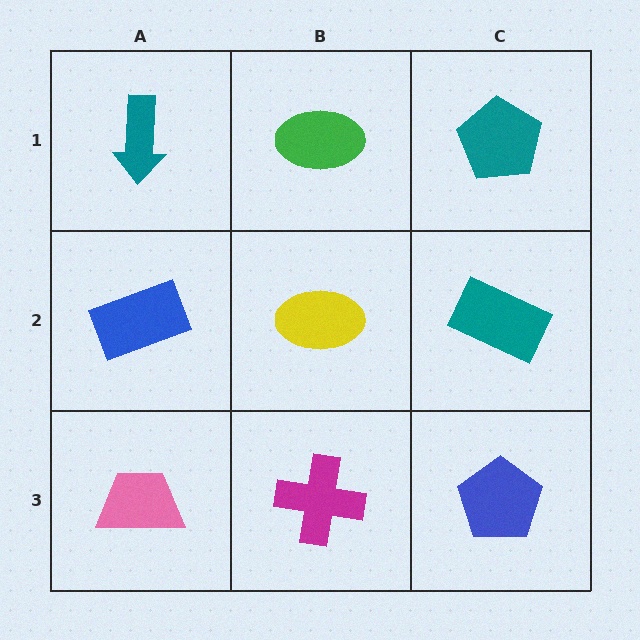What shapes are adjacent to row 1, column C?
A teal rectangle (row 2, column C), a green ellipse (row 1, column B).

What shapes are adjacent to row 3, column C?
A teal rectangle (row 2, column C), a magenta cross (row 3, column B).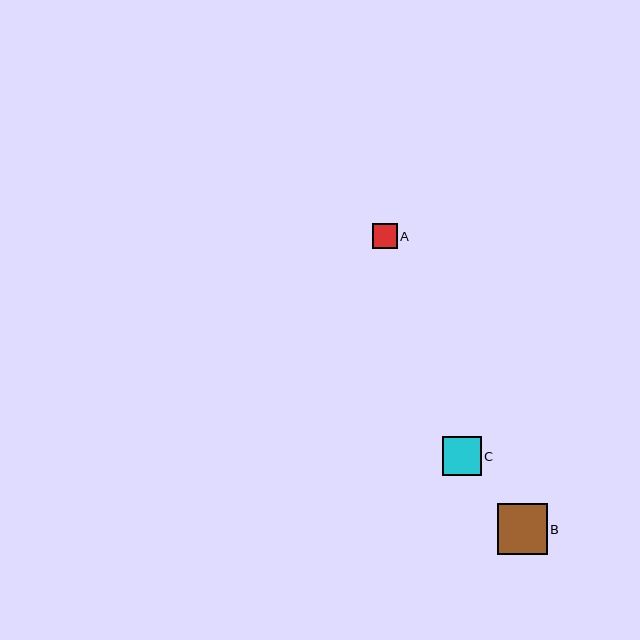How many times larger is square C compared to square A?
Square C is approximately 1.6 times the size of square A.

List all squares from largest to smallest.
From largest to smallest: B, C, A.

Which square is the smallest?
Square A is the smallest with a size of approximately 25 pixels.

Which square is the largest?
Square B is the largest with a size of approximately 50 pixels.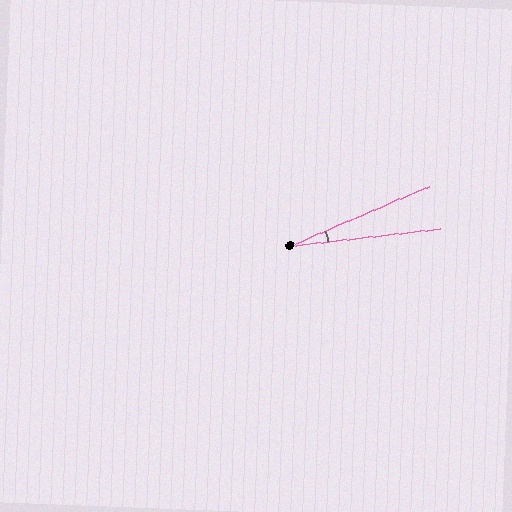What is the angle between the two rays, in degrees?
Approximately 17 degrees.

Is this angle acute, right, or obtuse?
It is acute.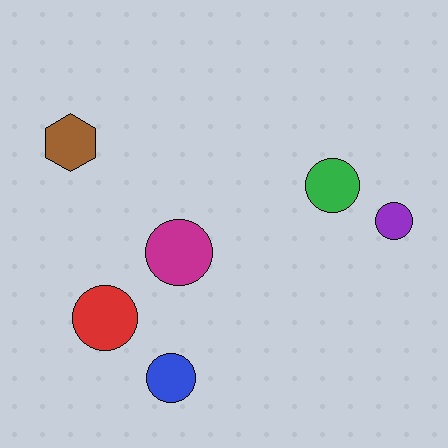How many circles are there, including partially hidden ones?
There are 5 circles.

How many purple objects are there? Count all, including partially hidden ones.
There is 1 purple object.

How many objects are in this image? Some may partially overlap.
There are 6 objects.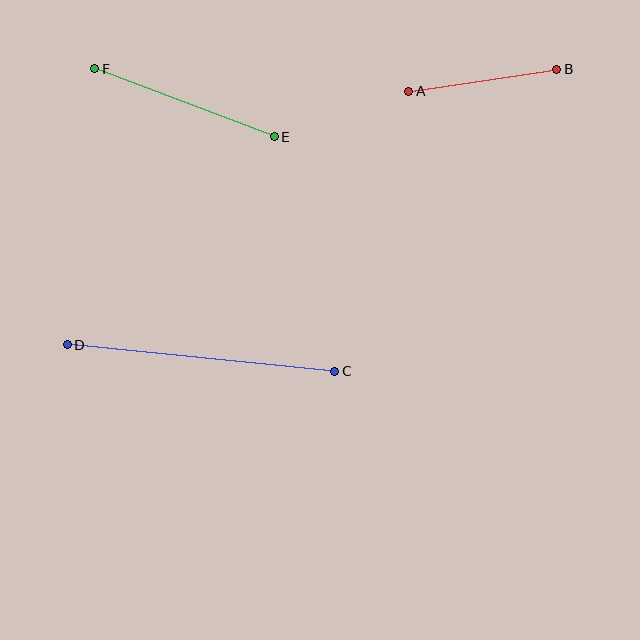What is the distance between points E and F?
The distance is approximately 192 pixels.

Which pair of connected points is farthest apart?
Points C and D are farthest apart.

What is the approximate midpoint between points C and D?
The midpoint is at approximately (201, 358) pixels.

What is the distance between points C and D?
The distance is approximately 269 pixels.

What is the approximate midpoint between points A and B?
The midpoint is at approximately (483, 80) pixels.